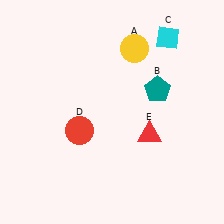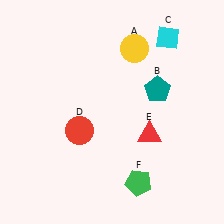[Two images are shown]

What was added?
A green pentagon (F) was added in Image 2.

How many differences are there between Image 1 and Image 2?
There is 1 difference between the two images.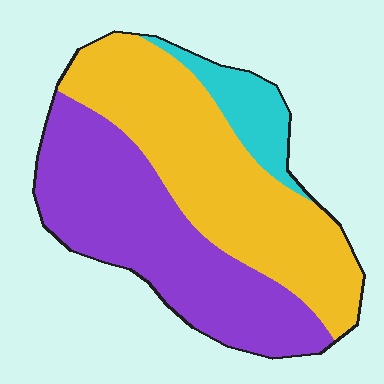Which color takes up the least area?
Cyan, at roughly 10%.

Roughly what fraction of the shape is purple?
Purple takes up about two fifths (2/5) of the shape.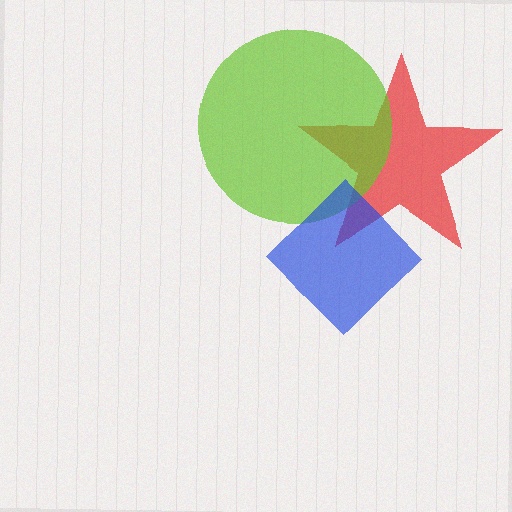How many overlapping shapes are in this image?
There are 3 overlapping shapes in the image.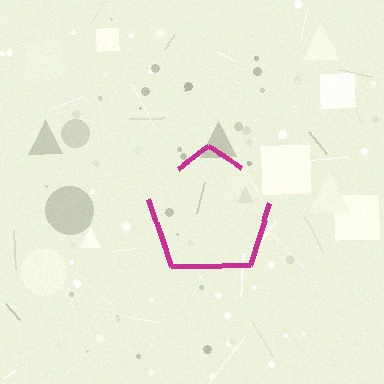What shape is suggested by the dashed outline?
The dashed outline suggests a pentagon.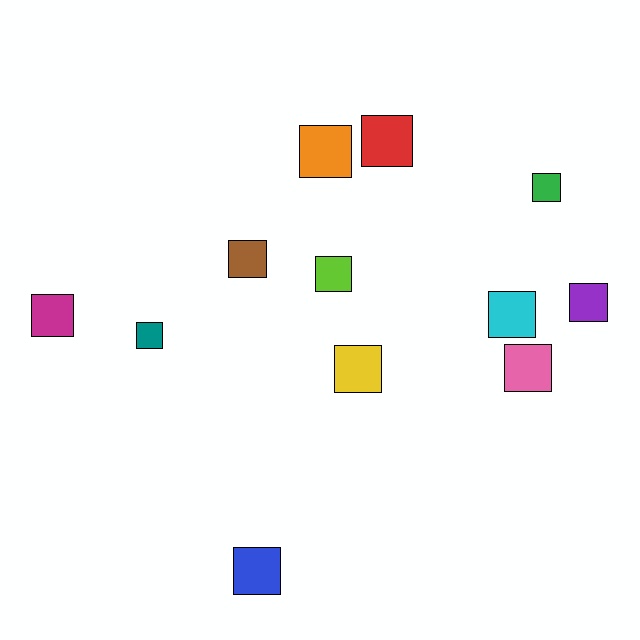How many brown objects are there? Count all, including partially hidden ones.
There is 1 brown object.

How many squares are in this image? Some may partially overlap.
There are 12 squares.